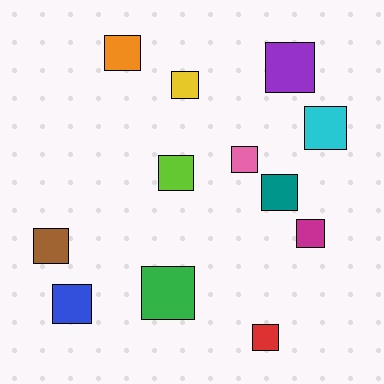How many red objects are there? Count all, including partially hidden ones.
There is 1 red object.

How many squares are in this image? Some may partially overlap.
There are 12 squares.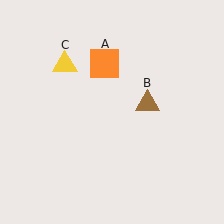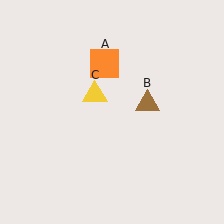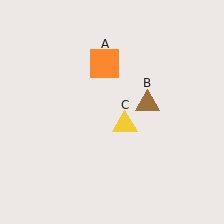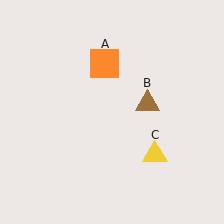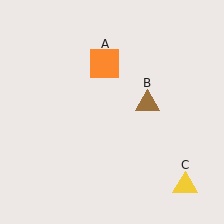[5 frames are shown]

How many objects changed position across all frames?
1 object changed position: yellow triangle (object C).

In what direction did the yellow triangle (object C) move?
The yellow triangle (object C) moved down and to the right.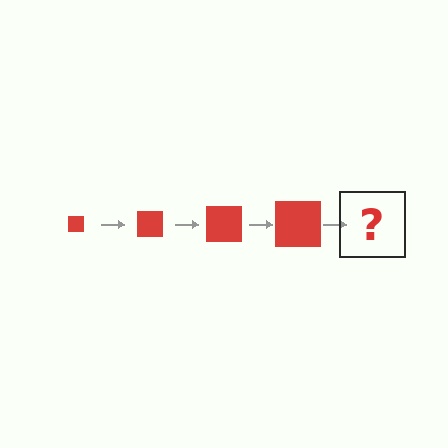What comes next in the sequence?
The next element should be a red square, larger than the previous one.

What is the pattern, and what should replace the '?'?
The pattern is that the square gets progressively larger each step. The '?' should be a red square, larger than the previous one.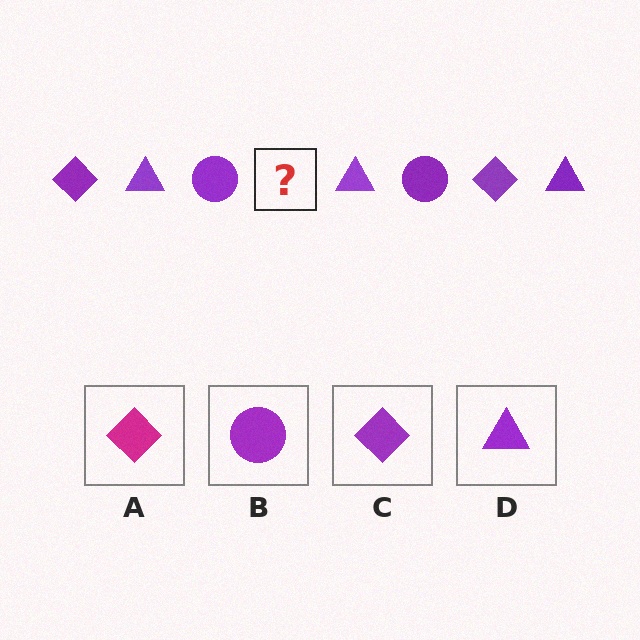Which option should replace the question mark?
Option C.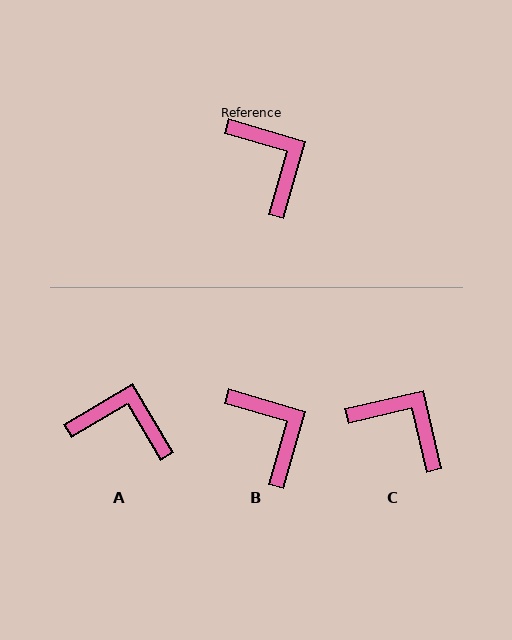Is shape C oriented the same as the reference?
No, it is off by about 30 degrees.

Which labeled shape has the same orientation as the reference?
B.